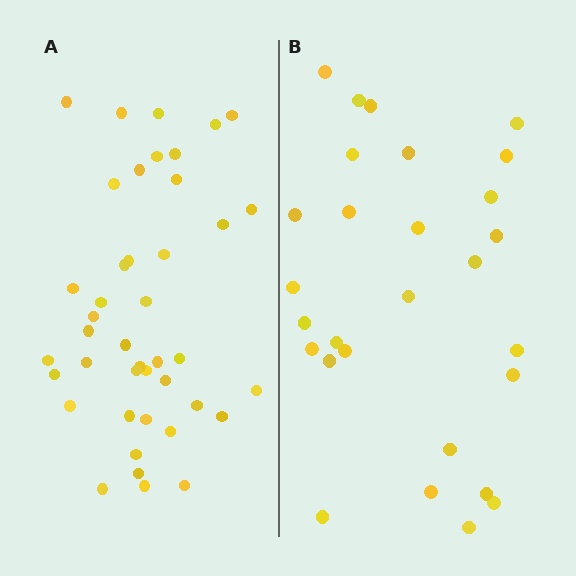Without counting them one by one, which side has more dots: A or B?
Region A (the left region) has more dots.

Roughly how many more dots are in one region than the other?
Region A has approximately 15 more dots than region B.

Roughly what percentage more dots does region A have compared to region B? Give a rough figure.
About 50% more.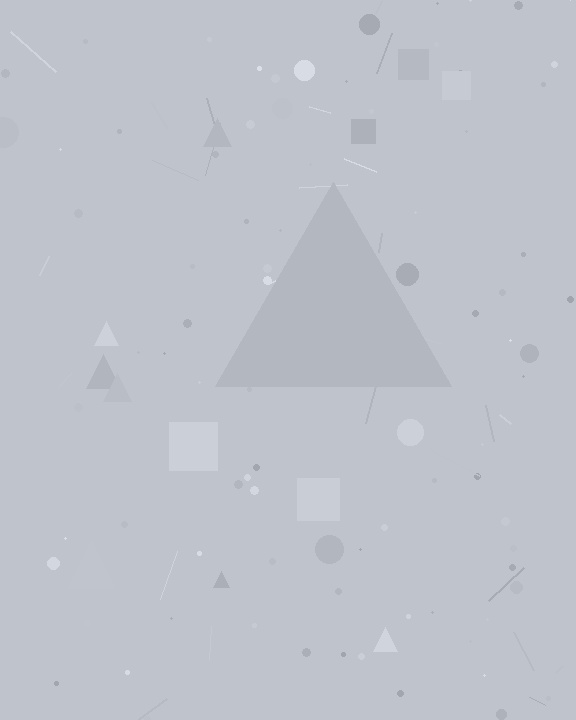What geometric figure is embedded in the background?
A triangle is embedded in the background.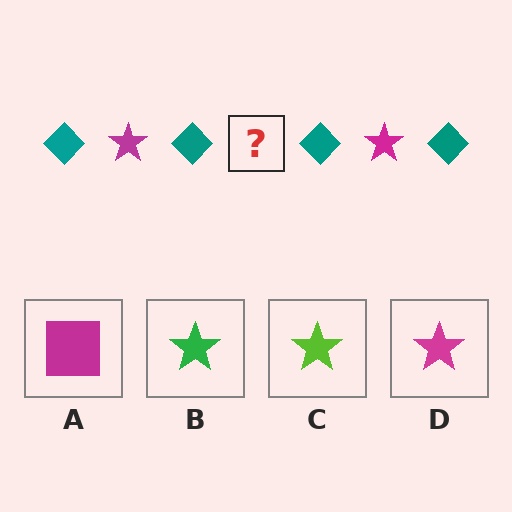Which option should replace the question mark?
Option D.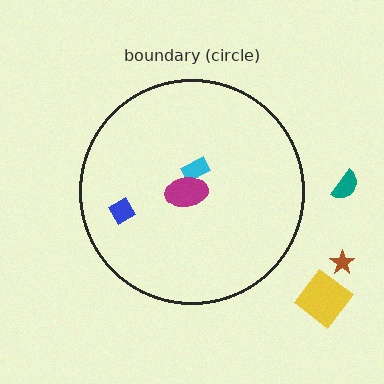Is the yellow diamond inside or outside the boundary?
Outside.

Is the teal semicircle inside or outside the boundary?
Outside.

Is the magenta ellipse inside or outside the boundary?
Inside.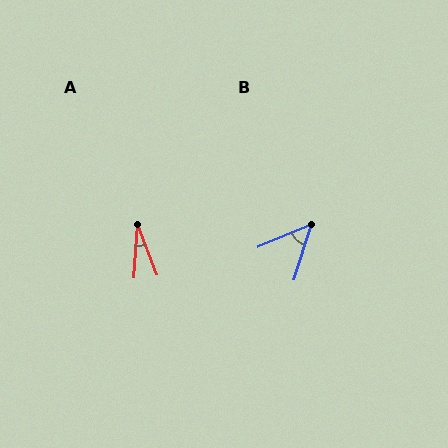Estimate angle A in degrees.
Approximately 24 degrees.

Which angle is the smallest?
A, at approximately 24 degrees.